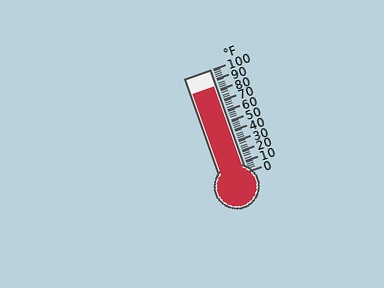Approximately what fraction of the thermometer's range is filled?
The thermometer is filled to approximately 85% of its range.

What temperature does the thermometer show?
The thermometer shows approximately 84°F.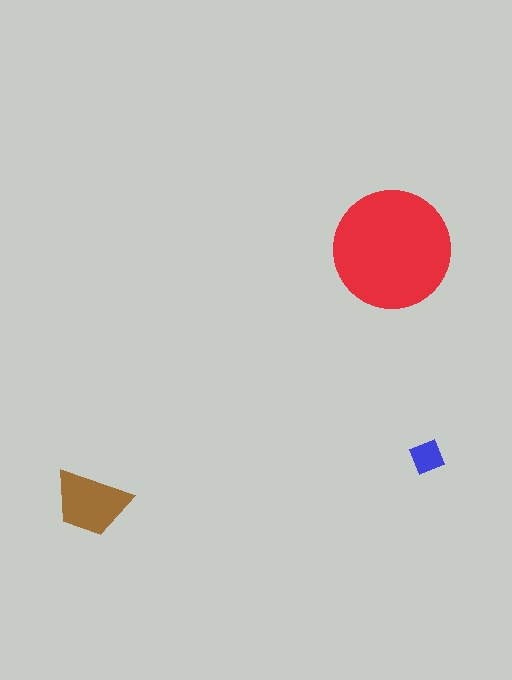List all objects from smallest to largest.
The blue diamond, the brown trapezoid, the red circle.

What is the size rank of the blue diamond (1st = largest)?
3rd.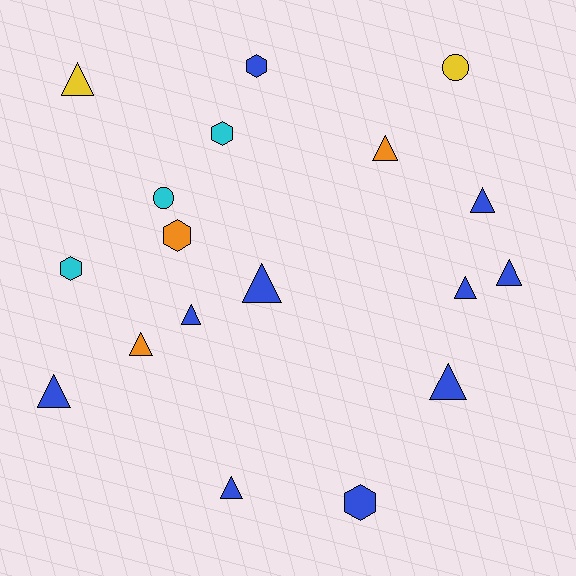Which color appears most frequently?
Blue, with 10 objects.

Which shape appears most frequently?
Triangle, with 11 objects.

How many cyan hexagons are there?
There are 2 cyan hexagons.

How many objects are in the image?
There are 18 objects.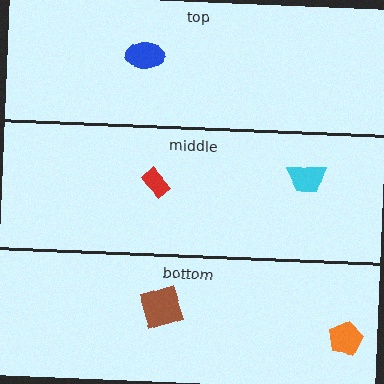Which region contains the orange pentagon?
The bottom region.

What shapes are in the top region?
The blue ellipse.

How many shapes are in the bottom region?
2.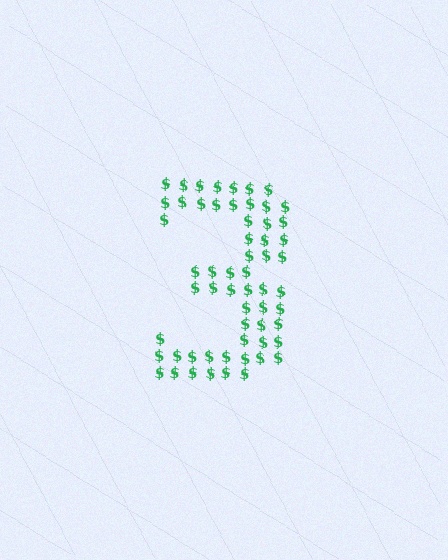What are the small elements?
The small elements are dollar signs.